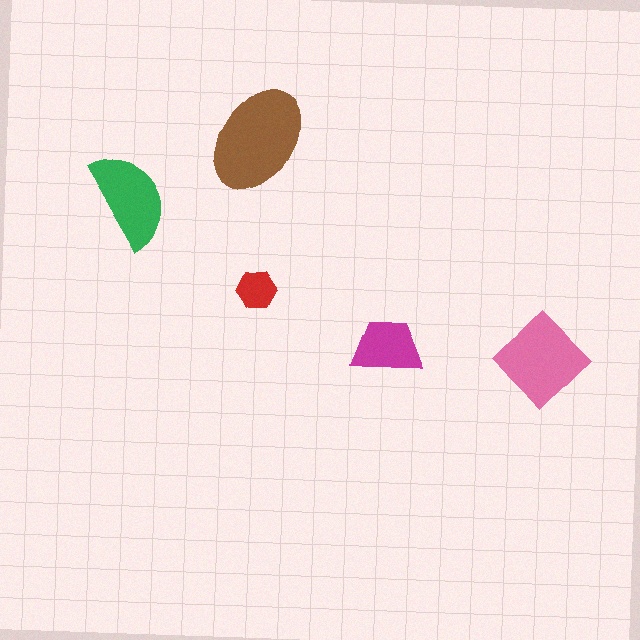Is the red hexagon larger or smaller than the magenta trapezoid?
Smaller.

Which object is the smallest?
The red hexagon.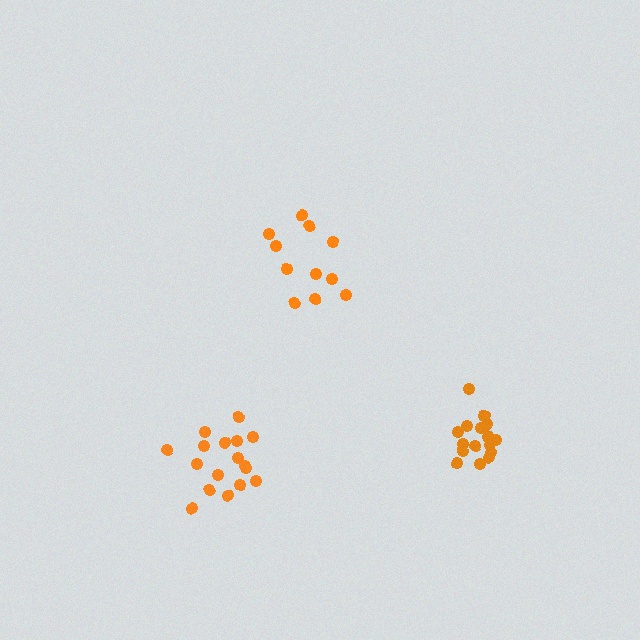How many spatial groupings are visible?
There are 3 spatial groupings.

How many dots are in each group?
Group 1: 17 dots, Group 2: 17 dots, Group 3: 11 dots (45 total).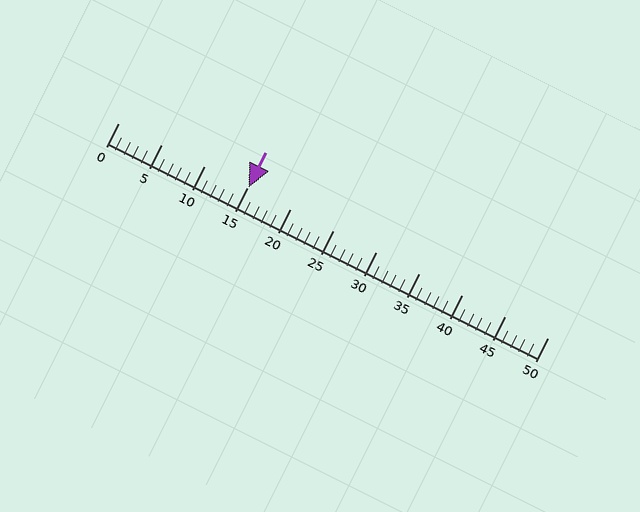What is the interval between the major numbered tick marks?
The major tick marks are spaced 5 units apart.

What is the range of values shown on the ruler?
The ruler shows values from 0 to 50.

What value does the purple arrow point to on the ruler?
The purple arrow points to approximately 15.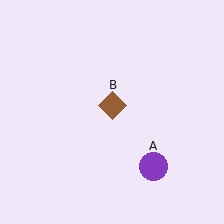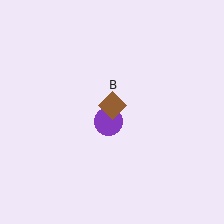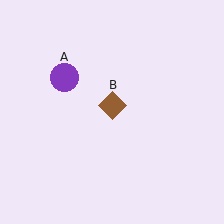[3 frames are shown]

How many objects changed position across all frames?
1 object changed position: purple circle (object A).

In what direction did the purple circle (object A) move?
The purple circle (object A) moved up and to the left.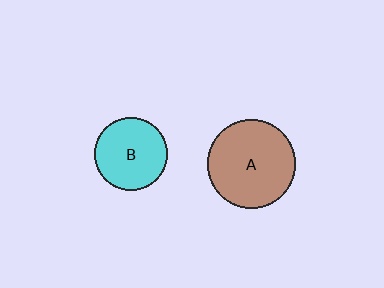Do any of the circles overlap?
No, none of the circles overlap.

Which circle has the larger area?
Circle A (brown).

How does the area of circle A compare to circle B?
Approximately 1.5 times.